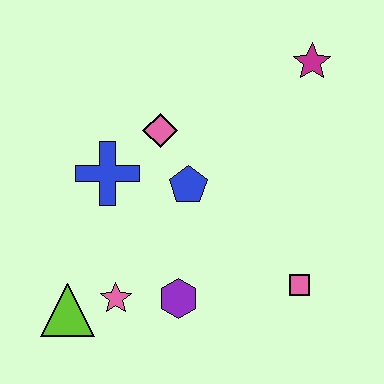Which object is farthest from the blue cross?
The magenta star is farthest from the blue cross.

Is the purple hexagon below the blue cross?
Yes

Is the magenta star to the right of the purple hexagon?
Yes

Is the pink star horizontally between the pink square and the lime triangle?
Yes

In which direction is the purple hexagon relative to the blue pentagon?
The purple hexagon is below the blue pentagon.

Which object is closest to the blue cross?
The pink diamond is closest to the blue cross.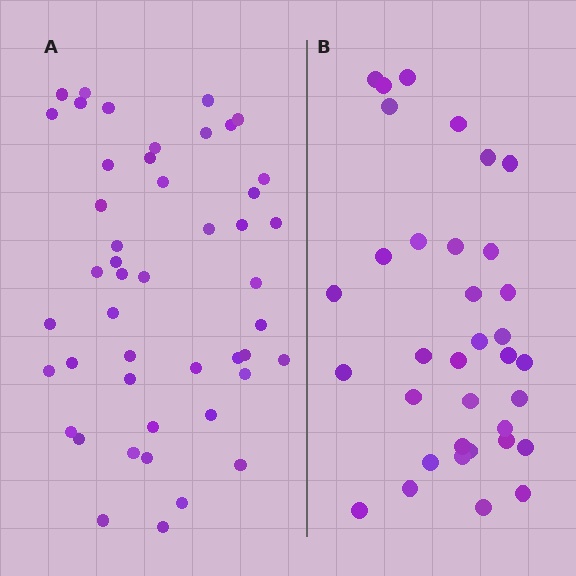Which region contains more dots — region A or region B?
Region A (the left region) has more dots.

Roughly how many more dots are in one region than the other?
Region A has roughly 12 or so more dots than region B.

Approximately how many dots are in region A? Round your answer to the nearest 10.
About 50 dots. (The exact count is 47, which rounds to 50.)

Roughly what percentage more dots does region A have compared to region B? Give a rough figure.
About 35% more.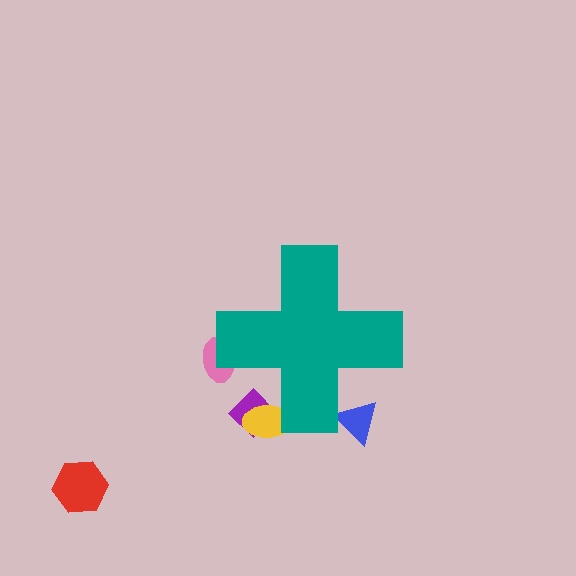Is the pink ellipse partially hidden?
Yes, the pink ellipse is partially hidden behind the teal cross.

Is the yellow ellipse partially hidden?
Yes, the yellow ellipse is partially hidden behind the teal cross.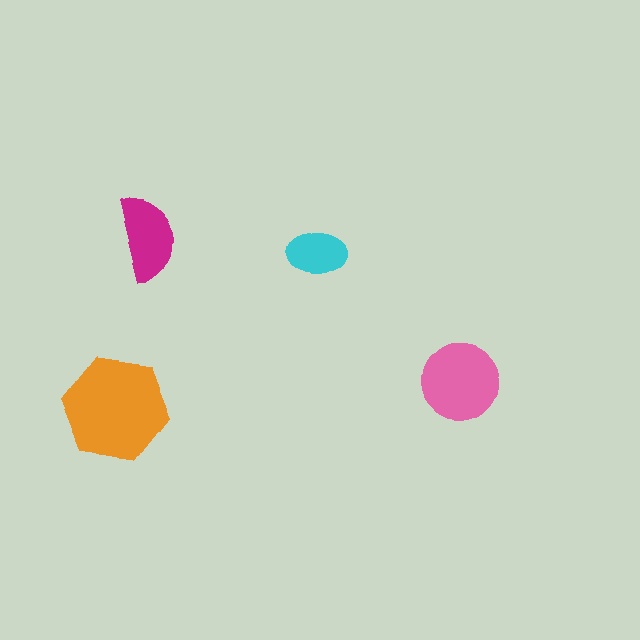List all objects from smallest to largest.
The cyan ellipse, the magenta semicircle, the pink circle, the orange hexagon.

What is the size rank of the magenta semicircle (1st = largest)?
3rd.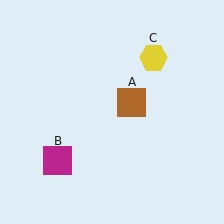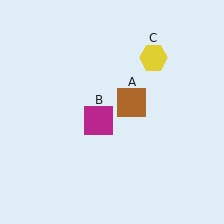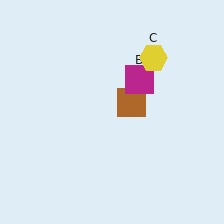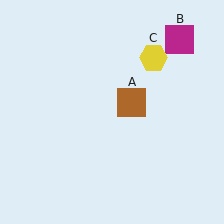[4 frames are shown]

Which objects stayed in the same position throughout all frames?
Brown square (object A) and yellow hexagon (object C) remained stationary.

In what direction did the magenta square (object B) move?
The magenta square (object B) moved up and to the right.